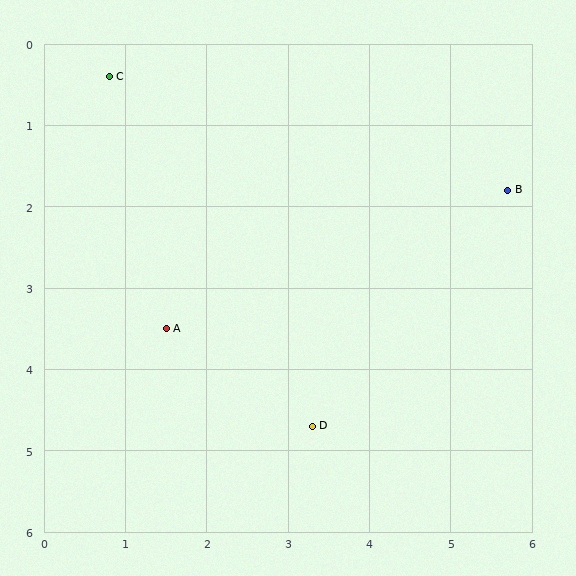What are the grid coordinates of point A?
Point A is at approximately (1.5, 3.5).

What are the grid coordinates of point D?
Point D is at approximately (3.3, 4.7).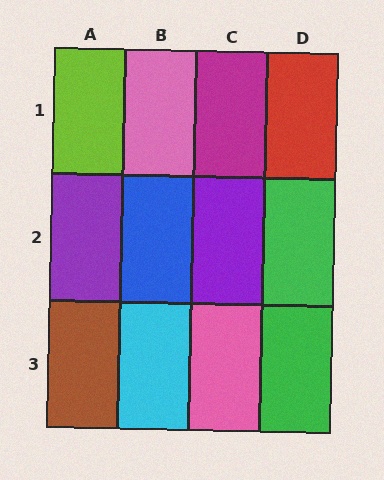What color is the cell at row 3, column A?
Brown.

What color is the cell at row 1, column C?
Magenta.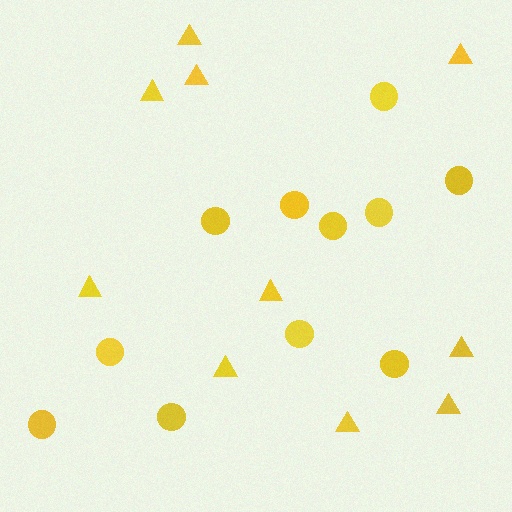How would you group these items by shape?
There are 2 groups: one group of triangles (10) and one group of circles (11).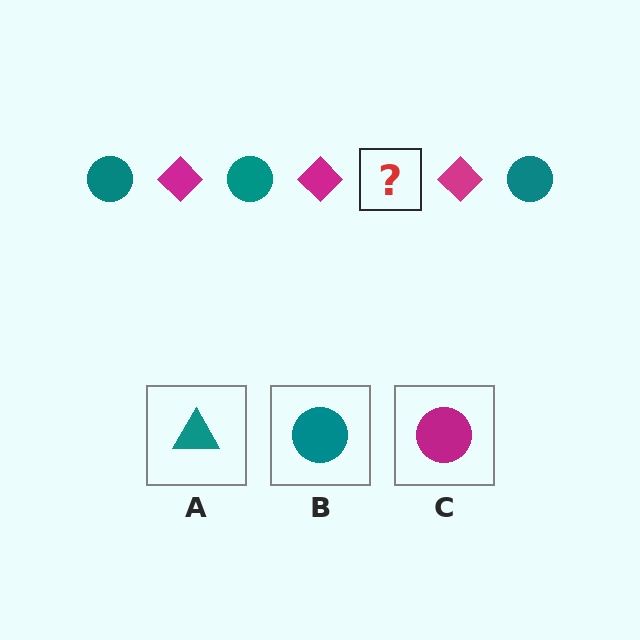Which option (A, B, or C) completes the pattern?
B.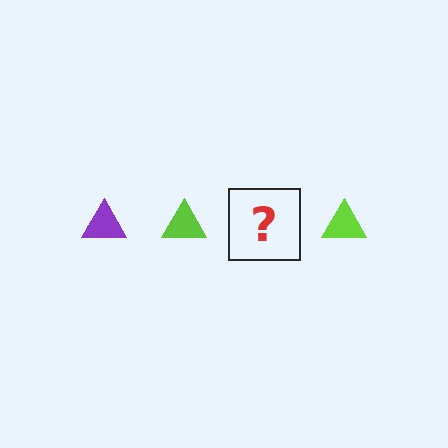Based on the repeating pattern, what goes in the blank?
The blank should be a purple triangle.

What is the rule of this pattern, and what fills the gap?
The rule is that the pattern cycles through purple, lime triangles. The gap should be filled with a purple triangle.